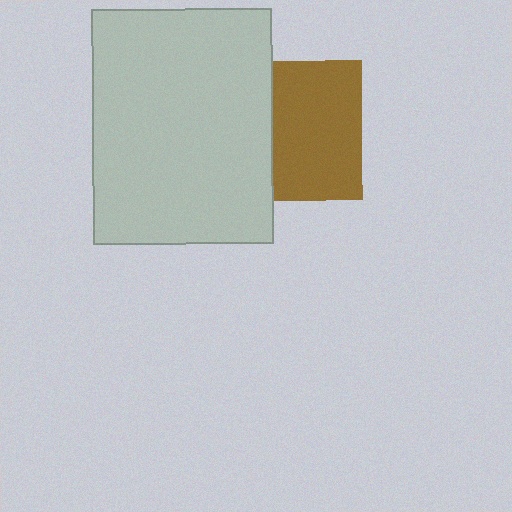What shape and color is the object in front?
The object in front is a light gray rectangle.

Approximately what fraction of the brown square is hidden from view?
Roughly 37% of the brown square is hidden behind the light gray rectangle.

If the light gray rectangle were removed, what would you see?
You would see the complete brown square.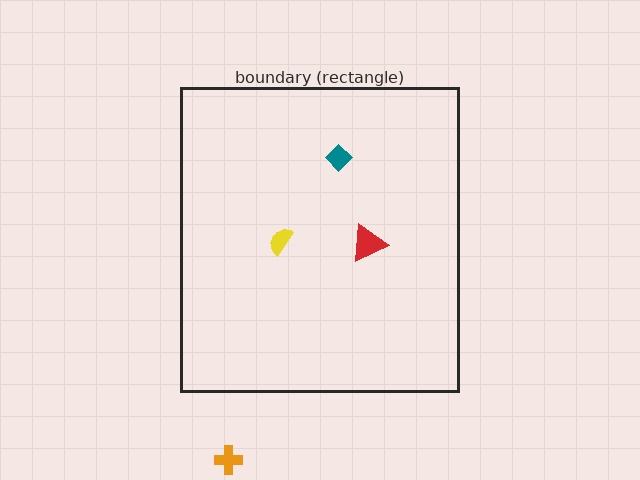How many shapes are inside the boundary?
3 inside, 1 outside.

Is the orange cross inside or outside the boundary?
Outside.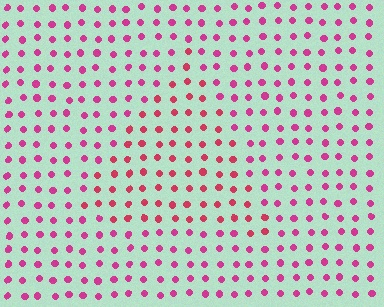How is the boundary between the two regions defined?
The boundary is defined purely by a slight shift in hue (about 22 degrees). Spacing, size, and orientation are identical on both sides.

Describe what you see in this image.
The image is filled with small magenta elements in a uniform arrangement. A triangle-shaped region is visible where the elements are tinted to a slightly different hue, forming a subtle color boundary.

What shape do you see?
I see a triangle.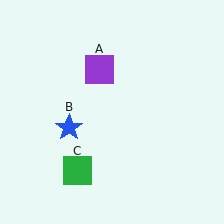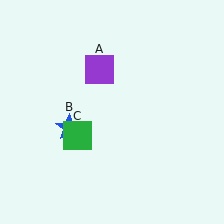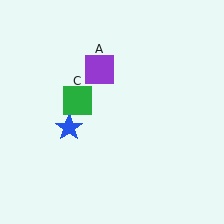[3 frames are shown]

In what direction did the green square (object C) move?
The green square (object C) moved up.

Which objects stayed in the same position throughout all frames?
Purple square (object A) and blue star (object B) remained stationary.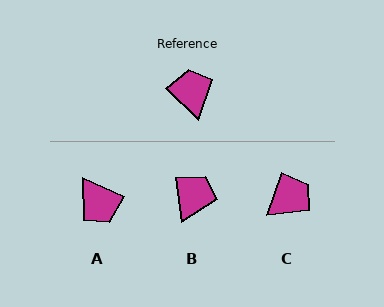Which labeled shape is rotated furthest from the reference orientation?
A, about 160 degrees away.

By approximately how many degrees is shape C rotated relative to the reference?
Approximately 65 degrees clockwise.